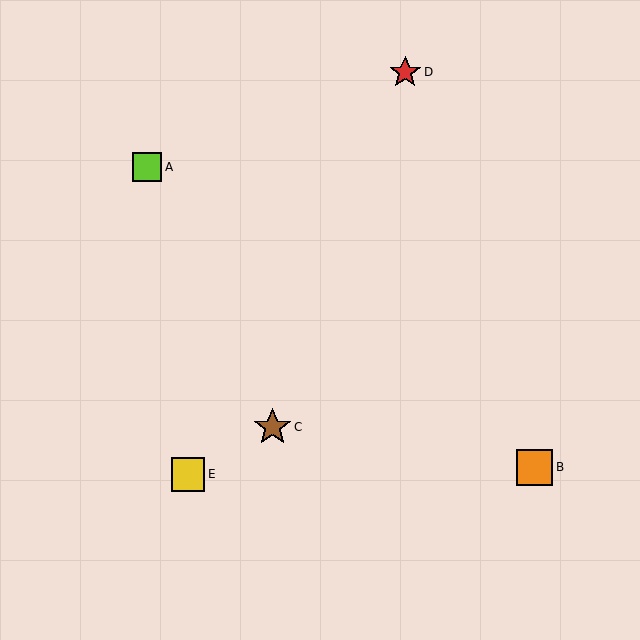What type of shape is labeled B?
Shape B is an orange square.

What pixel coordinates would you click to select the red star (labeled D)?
Click at (405, 72) to select the red star D.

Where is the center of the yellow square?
The center of the yellow square is at (188, 474).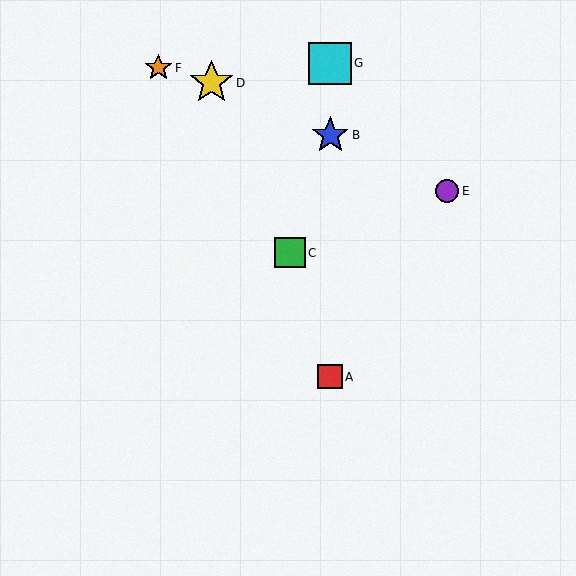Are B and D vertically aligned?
No, B is at x≈330 and D is at x≈211.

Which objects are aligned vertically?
Objects A, B, G are aligned vertically.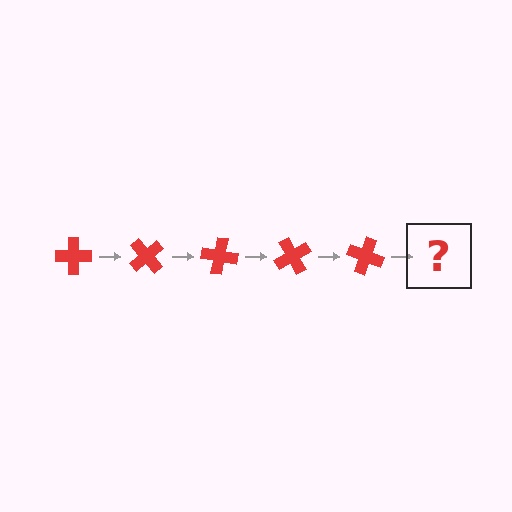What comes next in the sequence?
The next element should be a red cross rotated 250 degrees.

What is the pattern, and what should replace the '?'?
The pattern is that the cross rotates 50 degrees each step. The '?' should be a red cross rotated 250 degrees.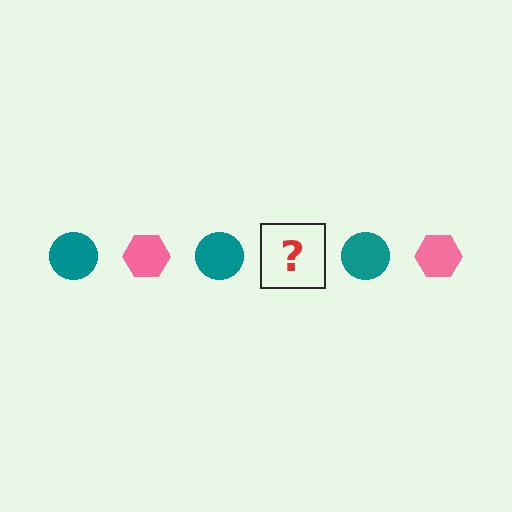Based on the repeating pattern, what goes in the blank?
The blank should be a pink hexagon.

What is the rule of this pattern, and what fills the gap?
The rule is that the pattern alternates between teal circle and pink hexagon. The gap should be filled with a pink hexagon.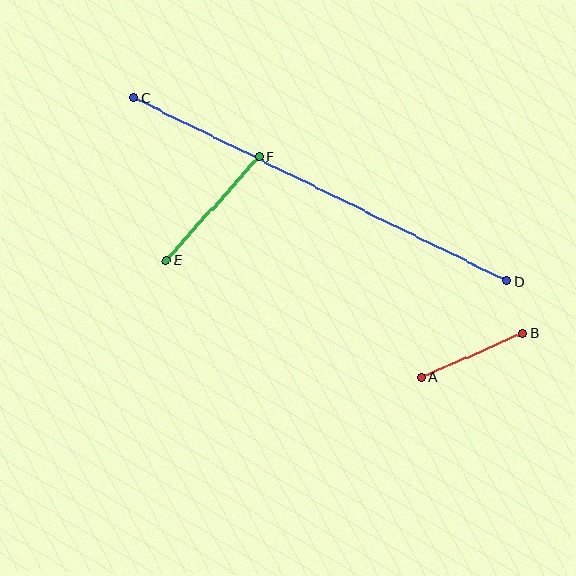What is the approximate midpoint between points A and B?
The midpoint is at approximately (472, 355) pixels.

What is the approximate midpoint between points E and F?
The midpoint is at approximately (212, 208) pixels.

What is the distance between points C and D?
The distance is approximately 416 pixels.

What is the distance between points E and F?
The distance is approximately 139 pixels.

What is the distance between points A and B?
The distance is approximately 110 pixels.